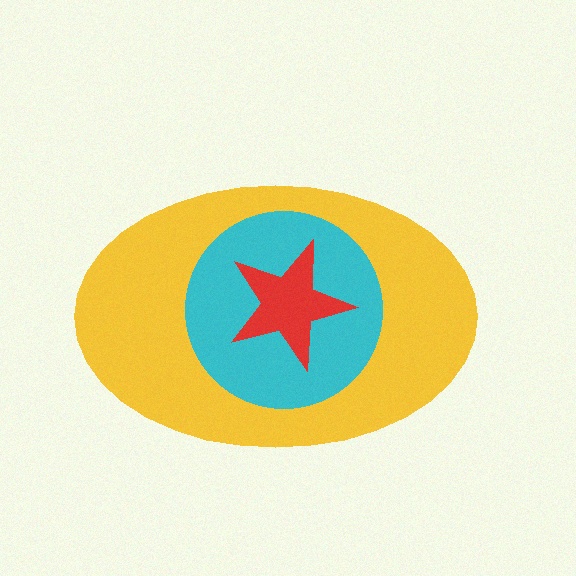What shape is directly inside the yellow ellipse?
The cyan circle.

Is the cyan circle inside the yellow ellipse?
Yes.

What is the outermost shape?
The yellow ellipse.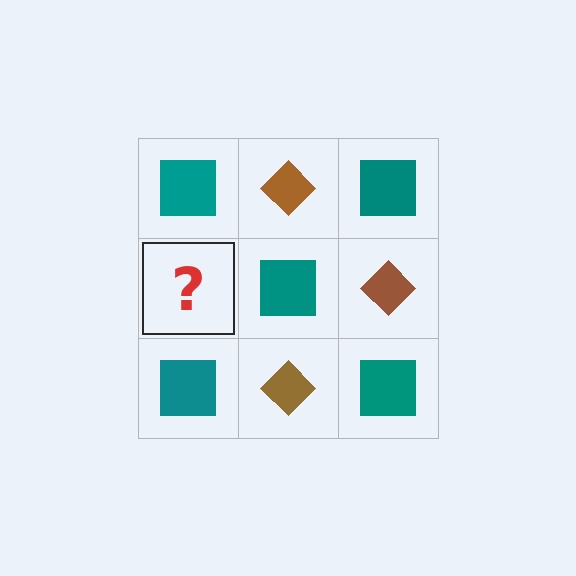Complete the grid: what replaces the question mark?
The question mark should be replaced with a brown diamond.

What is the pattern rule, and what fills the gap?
The rule is that it alternates teal square and brown diamond in a checkerboard pattern. The gap should be filled with a brown diamond.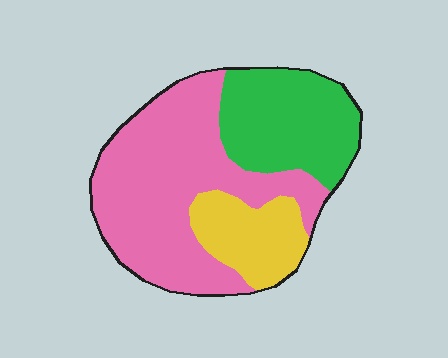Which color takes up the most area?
Pink, at roughly 55%.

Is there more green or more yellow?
Green.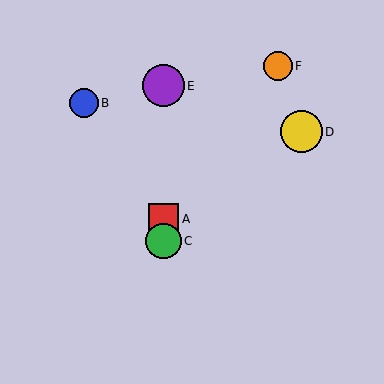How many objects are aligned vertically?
3 objects (A, C, E) are aligned vertically.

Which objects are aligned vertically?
Objects A, C, E are aligned vertically.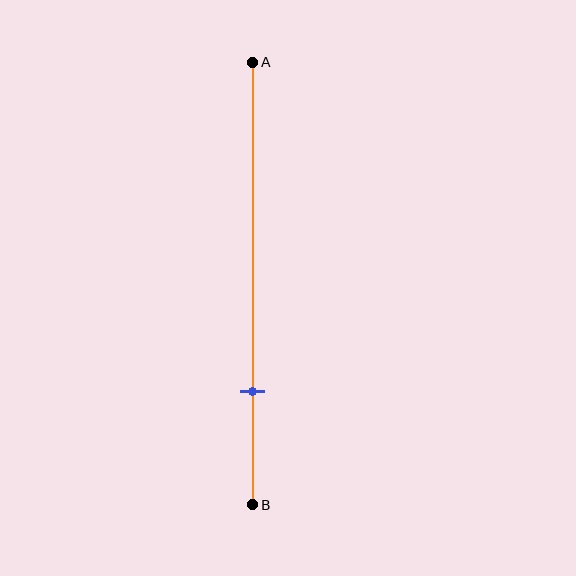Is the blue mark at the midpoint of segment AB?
No, the mark is at about 75% from A, not at the 50% midpoint.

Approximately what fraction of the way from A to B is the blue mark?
The blue mark is approximately 75% of the way from A to B.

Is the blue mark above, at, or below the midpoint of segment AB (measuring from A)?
The blue mark is below the midpoint of segment AB.